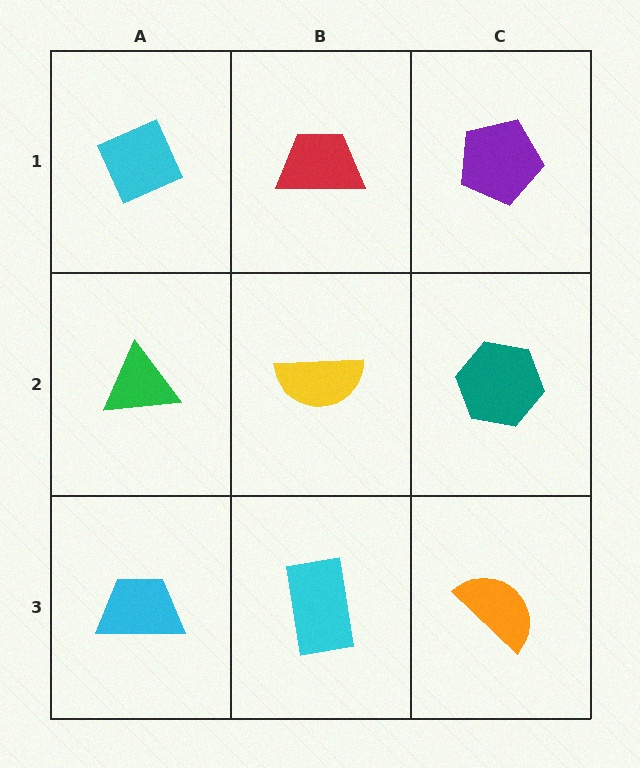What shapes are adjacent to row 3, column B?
A yellow semicircle (row 2, column B), a cyan trapezoid (row 3, column A), an orange semicircle (row 3, column C).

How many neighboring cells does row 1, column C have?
2.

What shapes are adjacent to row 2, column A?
A cyan diamond (row 1, column A), a cyan trapezoid (row 3, column A), a yellow semicircle (row 2, column B).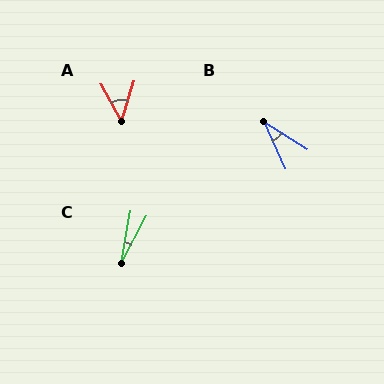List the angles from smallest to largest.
C (19°), B (33°), A (46°).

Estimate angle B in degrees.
Approximately 33 degrees.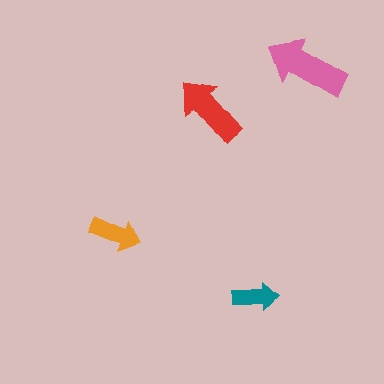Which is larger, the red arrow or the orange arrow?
The red one.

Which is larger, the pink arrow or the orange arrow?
The pink one.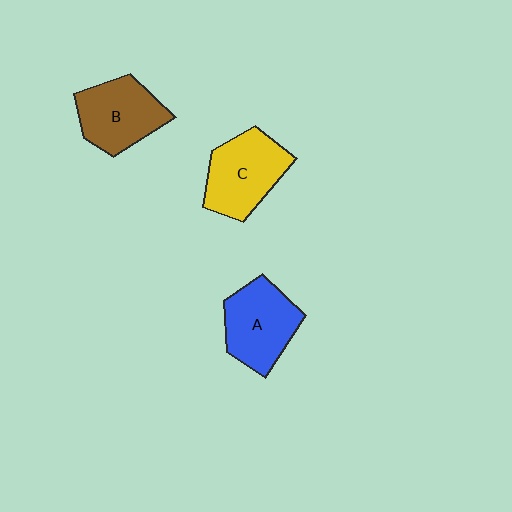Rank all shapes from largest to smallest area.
From largest to smallest: C (yellow), A (blue), B (brown).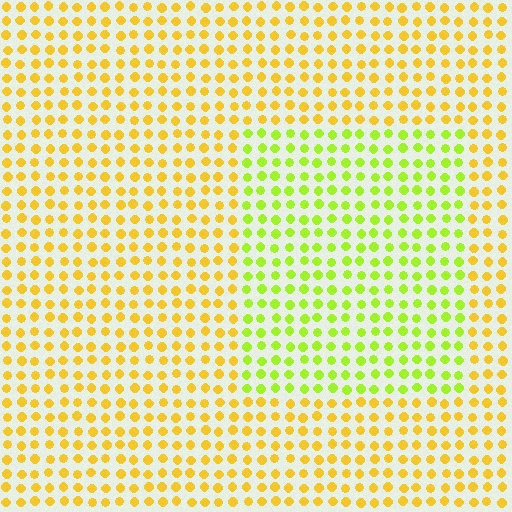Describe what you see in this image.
The image is filled with small yellow elements in a uniform arrangement. A rectangle-shaped region is visible where the elements are tinted to a slightly different hue, forming a subtle color boundary.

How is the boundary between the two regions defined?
The boundary is defined purely by a slight shift in hue (about 38 degrees). Spacing, size, and orientation are identical on both sides.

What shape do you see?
I see a rectangle.